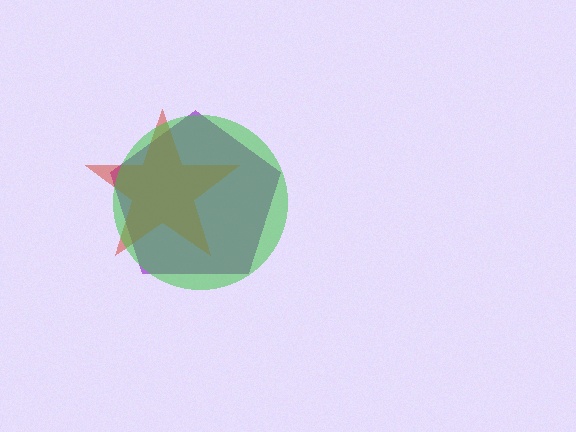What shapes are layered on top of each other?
The layered shapes are: a purple pentagon, a red star, a green circle.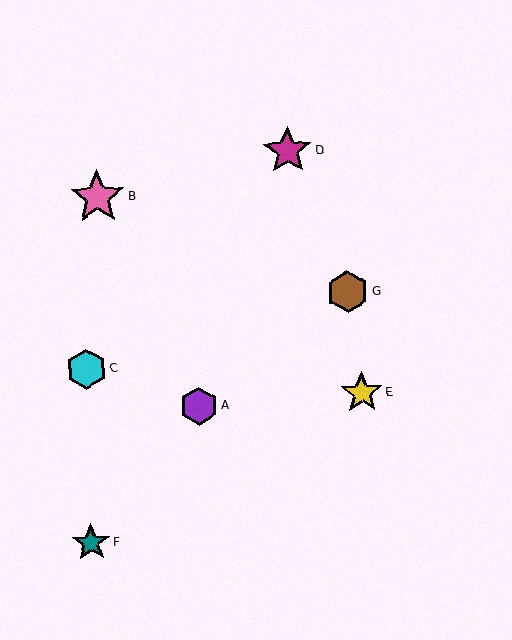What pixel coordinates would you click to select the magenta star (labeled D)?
Click at (288, 151) to select the magenta star D.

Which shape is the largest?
The pink star (labeled B) is the largest.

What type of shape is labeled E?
Shape E is a yellow star.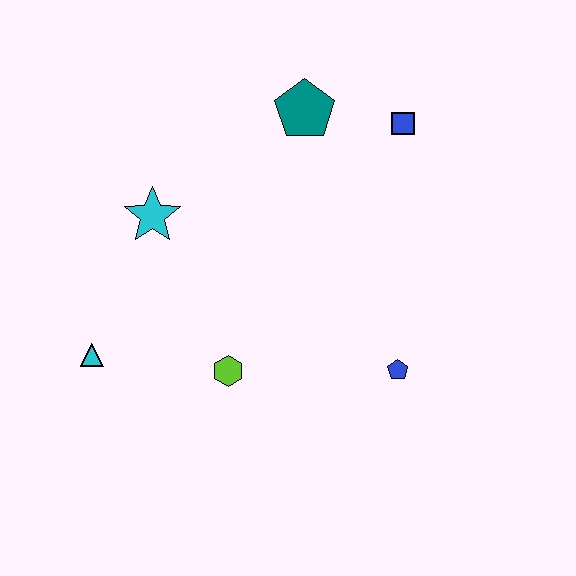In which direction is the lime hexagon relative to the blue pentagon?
The lime hexagon is to the left of the blue pentagon.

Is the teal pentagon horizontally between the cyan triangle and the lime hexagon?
No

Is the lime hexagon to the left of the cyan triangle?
No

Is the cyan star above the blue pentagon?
Yes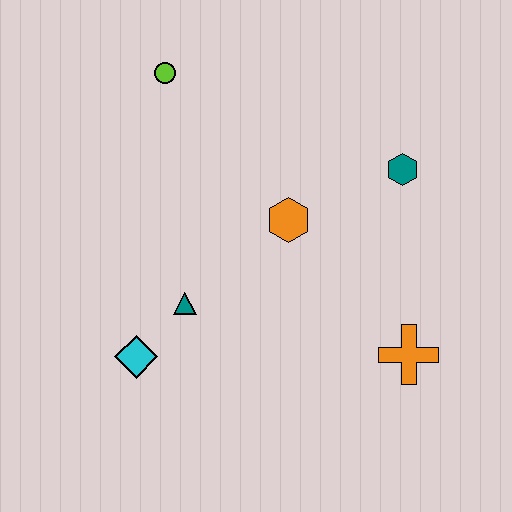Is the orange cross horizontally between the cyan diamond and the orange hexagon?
No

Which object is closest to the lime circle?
The orange hexagon is closest to the lime circle.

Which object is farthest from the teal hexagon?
The cyan diamond is farthest from the teal hexagon.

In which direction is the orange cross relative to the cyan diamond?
The orange cross is to the right of the cyan diamond.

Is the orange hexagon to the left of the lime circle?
No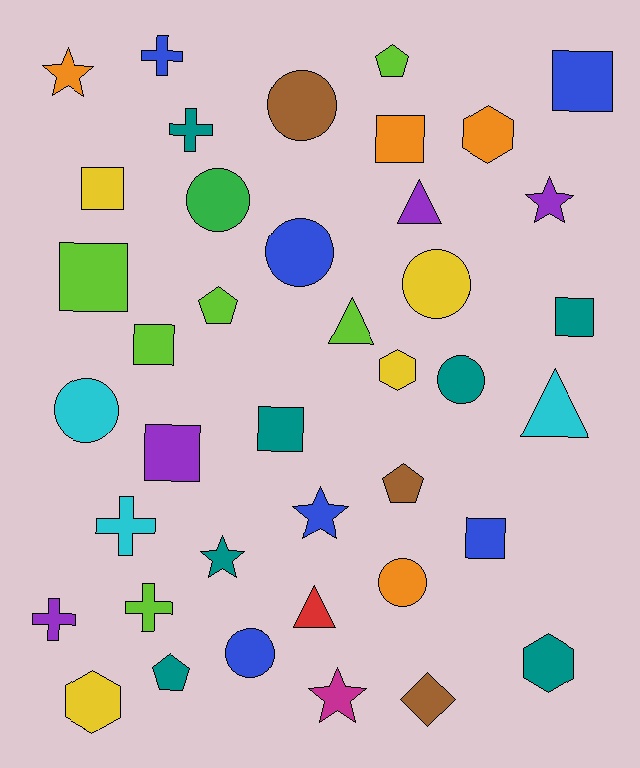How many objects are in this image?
There are 40 objects.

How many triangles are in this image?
There are 4 triangles.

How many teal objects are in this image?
There are 7 teal objects.